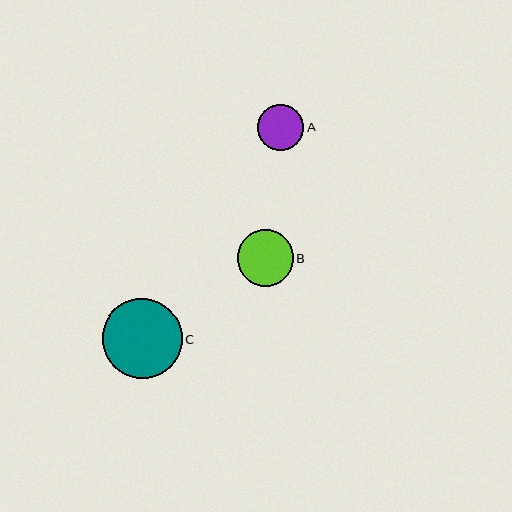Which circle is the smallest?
Circle A is the smallest with a size of approximately 46 pixels.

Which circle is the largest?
Circle C is the largest with a size of approximately 80 pixels.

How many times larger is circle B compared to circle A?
Circle B is approximately 1.2 times the size of circle A.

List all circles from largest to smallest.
From largest to smallest: C, B, A.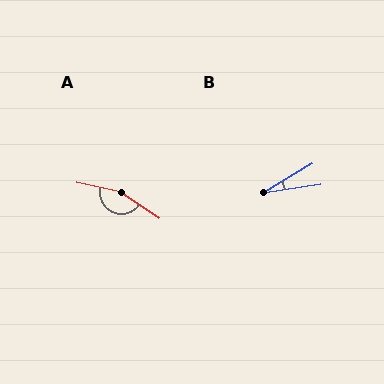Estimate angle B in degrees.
Approximately 22 degrees.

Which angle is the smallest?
B, at approximately 22 degrees.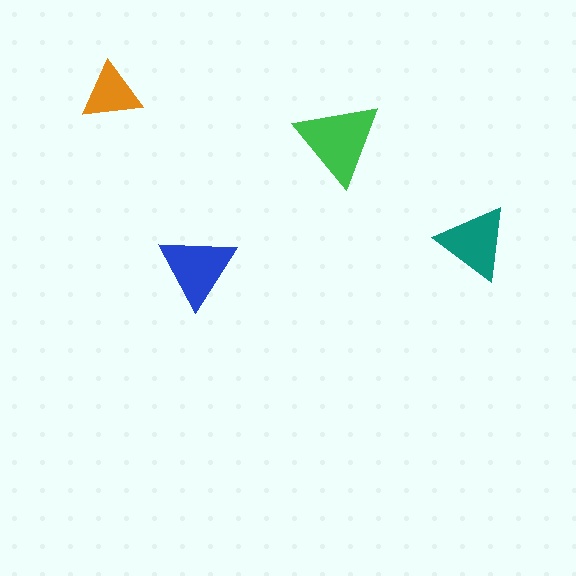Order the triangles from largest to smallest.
the green one, the blue one, the teal one, the orange one.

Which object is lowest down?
The blue triangle is bottommost.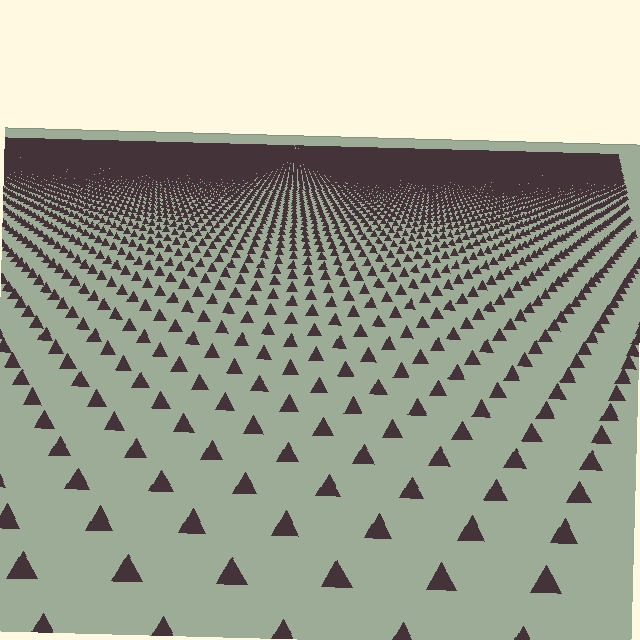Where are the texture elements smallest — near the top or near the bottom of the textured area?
Near the top.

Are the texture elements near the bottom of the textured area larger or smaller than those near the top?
Larger. Near the bottom, elements are closer to the viewer and appear at a bigger on-screen size.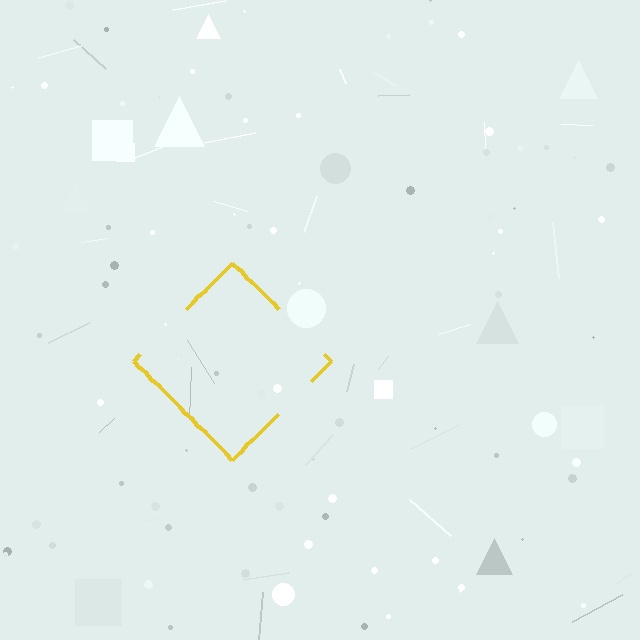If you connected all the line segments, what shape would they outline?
They would outline a diamond.